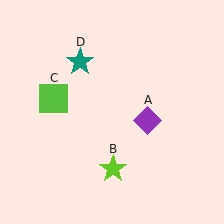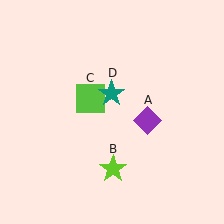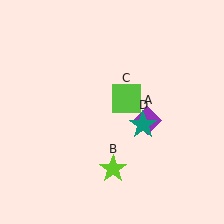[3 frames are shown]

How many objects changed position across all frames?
2 objects changed position: lime square (object C), teal star (object D).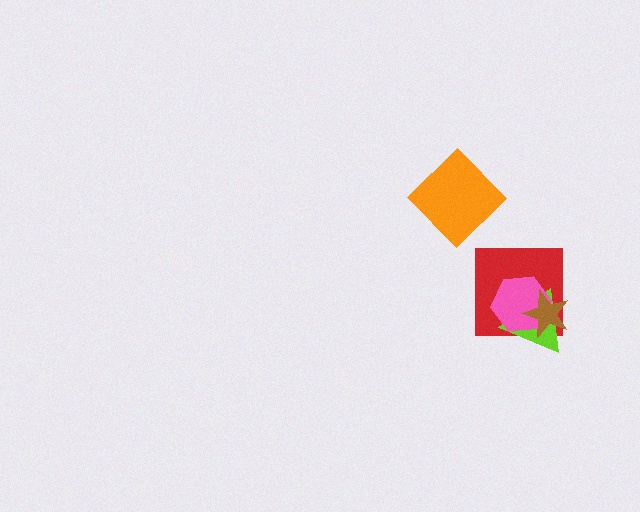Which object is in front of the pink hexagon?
The brown star is in front of the pink hexagon.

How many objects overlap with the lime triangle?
3 objects overlap with the lime triangle.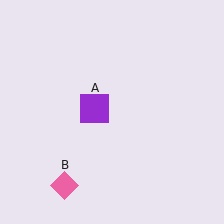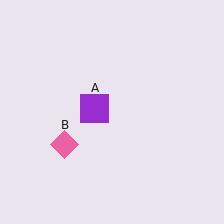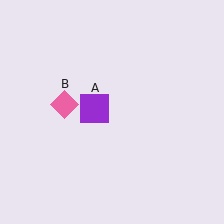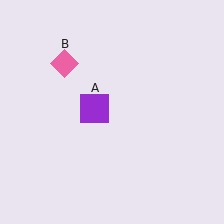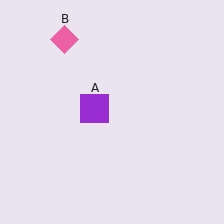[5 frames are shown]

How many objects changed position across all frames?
1 object changed position: pink diamond (object B).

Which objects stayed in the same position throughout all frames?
Purple square (object A) remained stationary.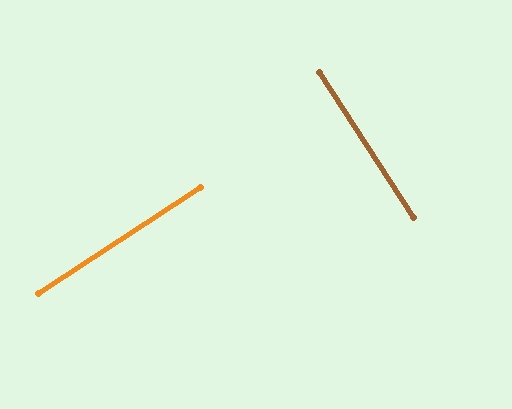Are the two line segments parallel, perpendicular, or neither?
Perpendicular — they meet at approximately 90°.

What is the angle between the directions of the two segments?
Approximately 90 degrees.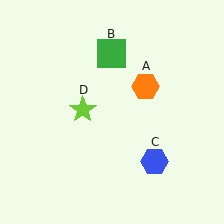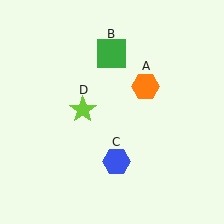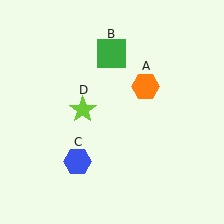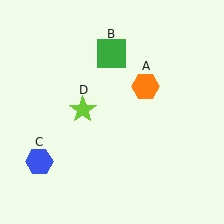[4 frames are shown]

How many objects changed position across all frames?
1 object changed position: blue hexagon (object C).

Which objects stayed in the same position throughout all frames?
Orange hexagon (object A) and green square (object B) and lime star (object D) remained stationary.